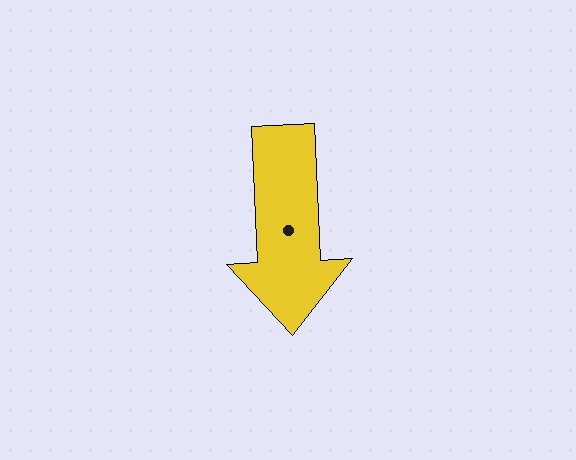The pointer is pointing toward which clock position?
Roughly 6 o'clock.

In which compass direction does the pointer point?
South.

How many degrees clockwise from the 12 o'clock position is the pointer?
Approximately 178 degrees.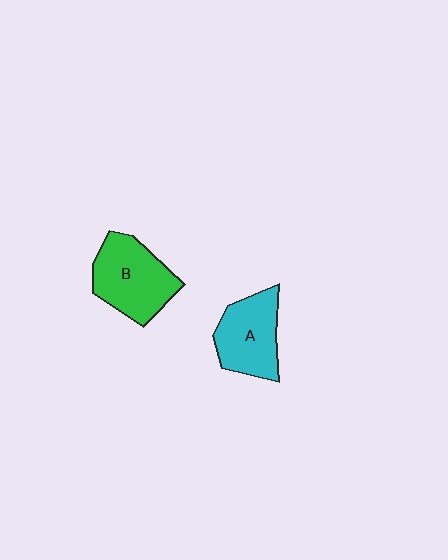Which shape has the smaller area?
Shape A (cyan).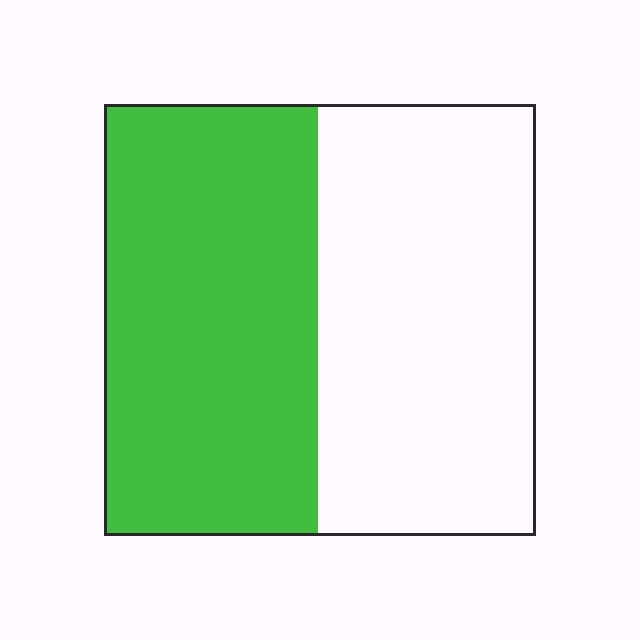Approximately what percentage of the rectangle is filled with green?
Approximately 50%.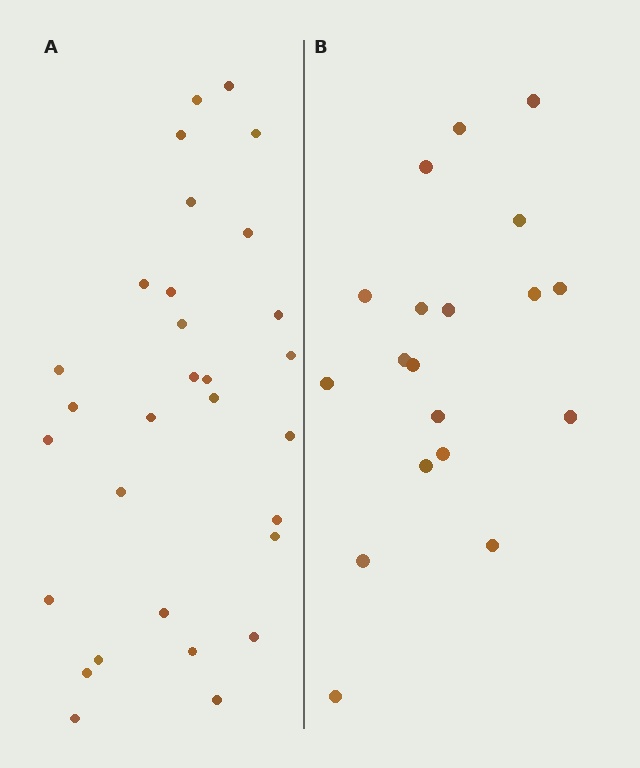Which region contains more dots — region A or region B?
Region A (the left region) has more dots.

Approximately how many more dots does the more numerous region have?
Region A has roughly 12 or so more dots than region B.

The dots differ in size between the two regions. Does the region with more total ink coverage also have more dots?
No. Region B has more total ink coverage because its dots are larger, but region A actually contains more individual dots. Total area can be misleading — the number of items is what matters here.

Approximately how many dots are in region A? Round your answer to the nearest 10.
About 30 dots.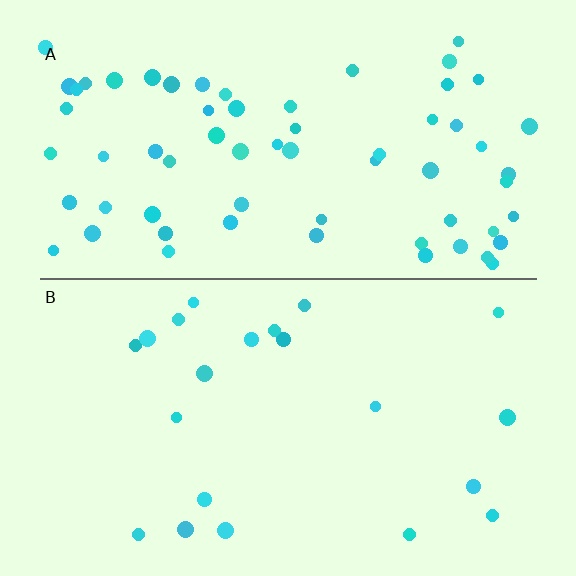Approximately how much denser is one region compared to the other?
Approximately 3.1× — region A over region B.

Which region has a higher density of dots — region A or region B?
A (the top).